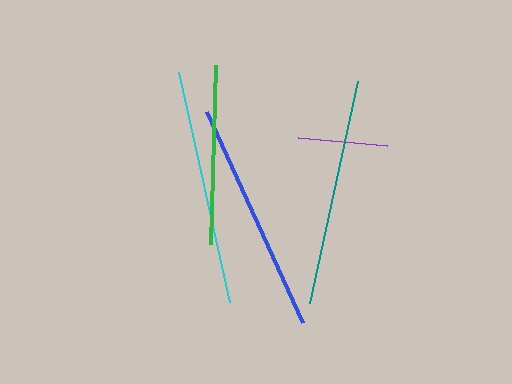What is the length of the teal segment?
The teal segment is approximately 227 pixels long.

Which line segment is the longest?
The cyan line is the longest at approximately 236 pixels.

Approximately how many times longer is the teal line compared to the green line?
The teal line is approximately 1.3 times the length of the green line.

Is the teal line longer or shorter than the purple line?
The teal line is longer than the purple line.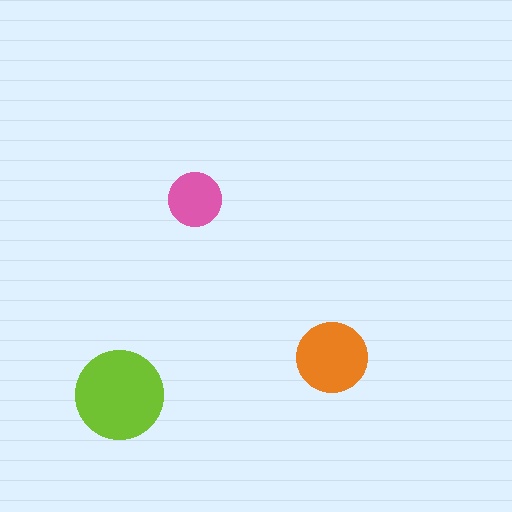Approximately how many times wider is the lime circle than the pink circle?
About 1.5 times wider.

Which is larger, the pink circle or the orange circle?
The orange one.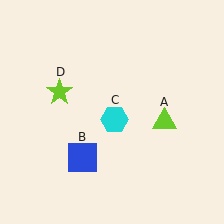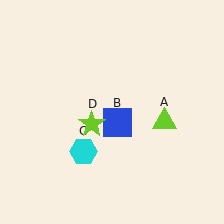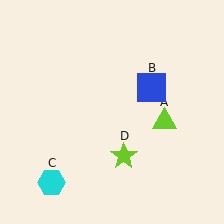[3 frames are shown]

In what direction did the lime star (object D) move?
The lime star (object D) moved down and to the right.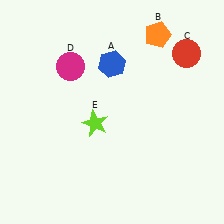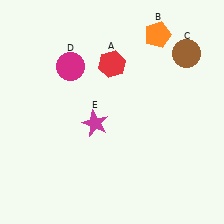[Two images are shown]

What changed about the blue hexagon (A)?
In Image 1, A is blue. In Image 2, it changed to red.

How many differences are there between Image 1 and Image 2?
There are 3 differences between the two images.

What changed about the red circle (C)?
In Image 1, C is red. In Image 2, it changed to brown.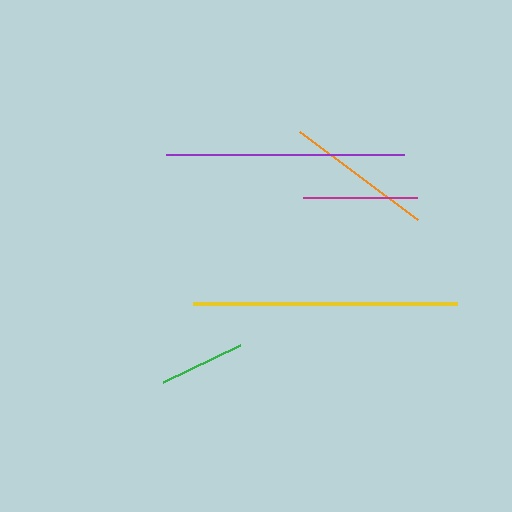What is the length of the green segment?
The green segment is approximately 85 pixels long.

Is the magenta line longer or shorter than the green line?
The magenta line is longer than the green line.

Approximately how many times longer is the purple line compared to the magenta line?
The purple line is approximately 2.1 times the length of the magenta line.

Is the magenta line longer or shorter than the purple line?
The purple line is longer than the magenta line.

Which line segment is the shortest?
The green line is the shortest at approximately 85 pixels.